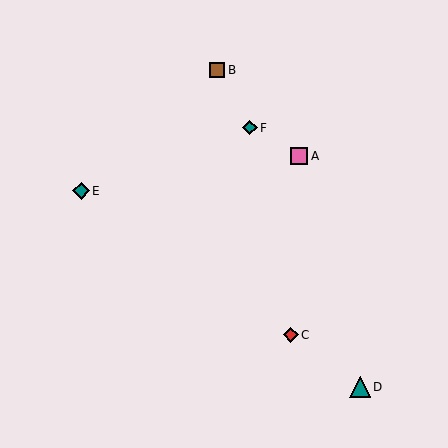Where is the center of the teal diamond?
The center of the teal diamond is at (250, 128).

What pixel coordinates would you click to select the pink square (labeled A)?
Click at (299, 156) to select the pink square A.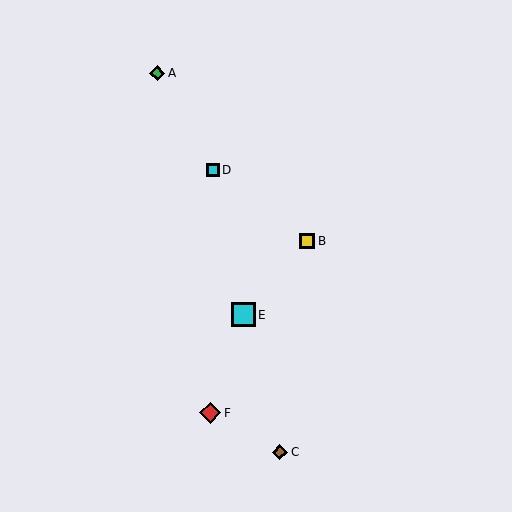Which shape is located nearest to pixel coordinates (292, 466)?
The brown diamond (labeled C) at (280, 452) is nearest to that location.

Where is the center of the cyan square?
The center of the cyan square is at (244, 315).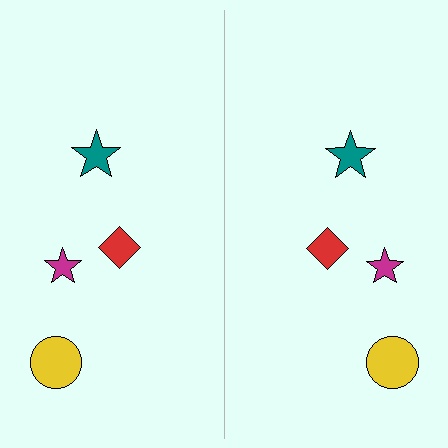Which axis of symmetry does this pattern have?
The pattern has a vertical axis of symmetry running through the center of the image.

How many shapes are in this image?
There are 8 shapes in this image.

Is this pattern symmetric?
Yes, this pattern has bilateral (reflection) symmetry.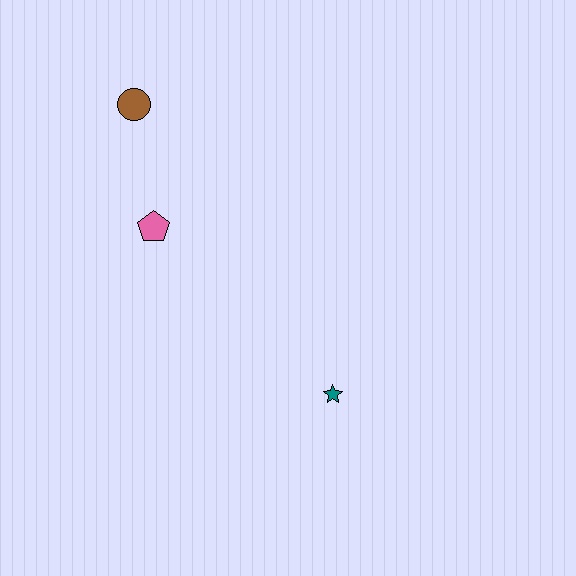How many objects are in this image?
There are 3 objects.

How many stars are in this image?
There is 1 star.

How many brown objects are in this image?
There is 1 brown object.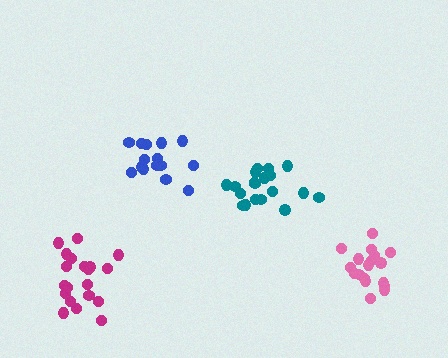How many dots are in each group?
Group 1: 18 dots, Group 2: 20 dots, Group 3: 19 dots, Group 4: 15 dots (72 total).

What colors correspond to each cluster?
The clusters are colored: pink, magenta, teal, blue.